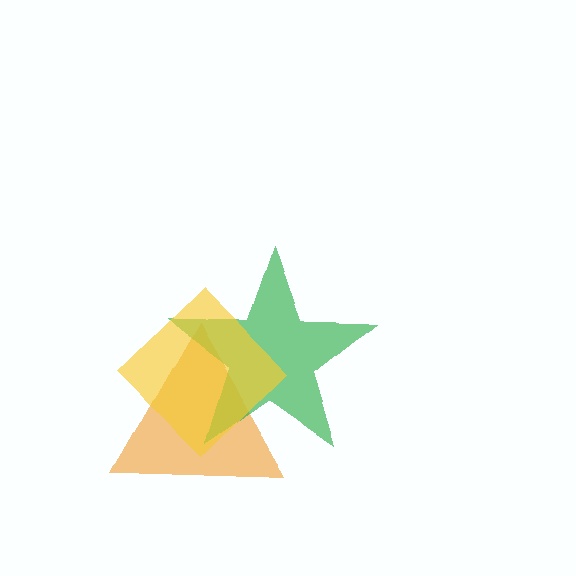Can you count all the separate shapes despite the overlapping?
Yes, there are 3 separate shapes.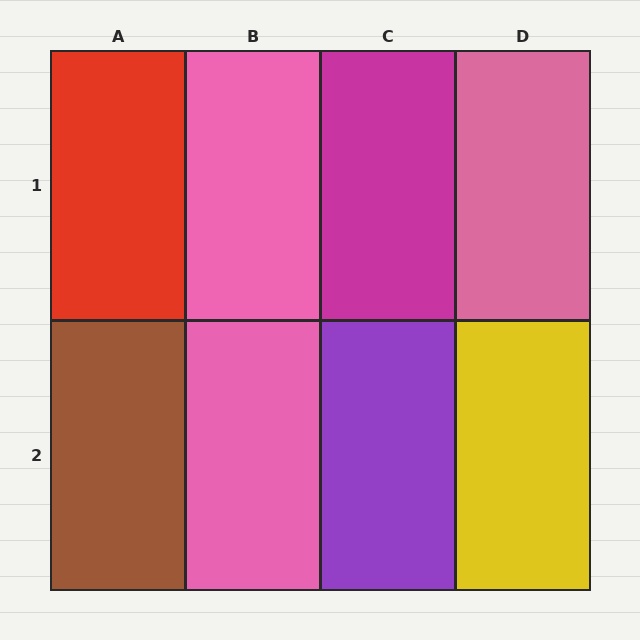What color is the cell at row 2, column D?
Yellow.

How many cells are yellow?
1 cell is yellow.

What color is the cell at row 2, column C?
Purple.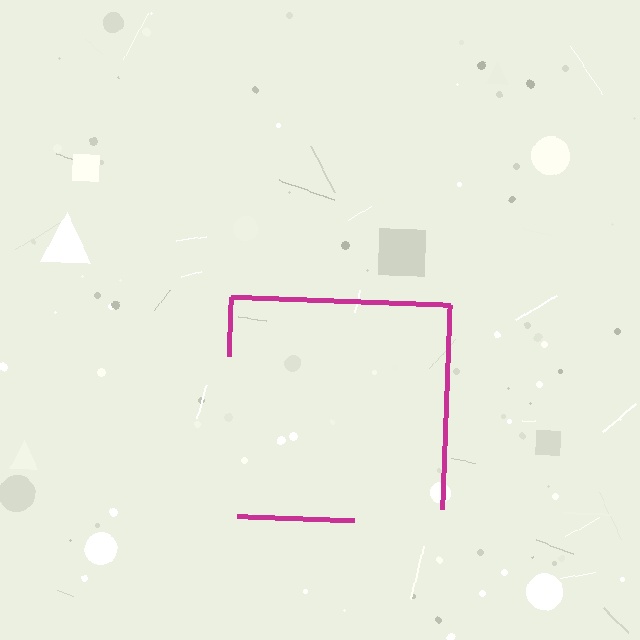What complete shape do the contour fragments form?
The contour fragments form a square.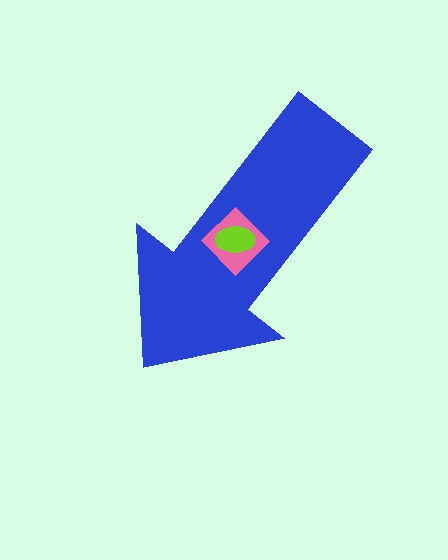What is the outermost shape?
The blue arrow.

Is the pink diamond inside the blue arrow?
Yes.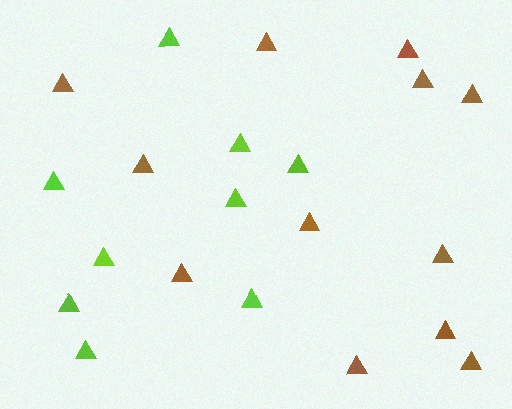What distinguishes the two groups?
There are 2 groups: one group of lime triangles (9) and one group of brown triangles (12).